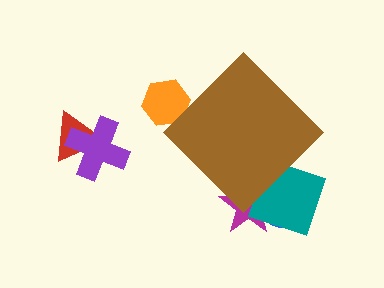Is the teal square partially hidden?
Yes, the teal square is partially hidden behind the brown diamond.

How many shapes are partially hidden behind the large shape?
4 shapes are partially hidden.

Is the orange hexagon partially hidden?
Yes, the orange hexagon is partially hidden behind the brown diamond.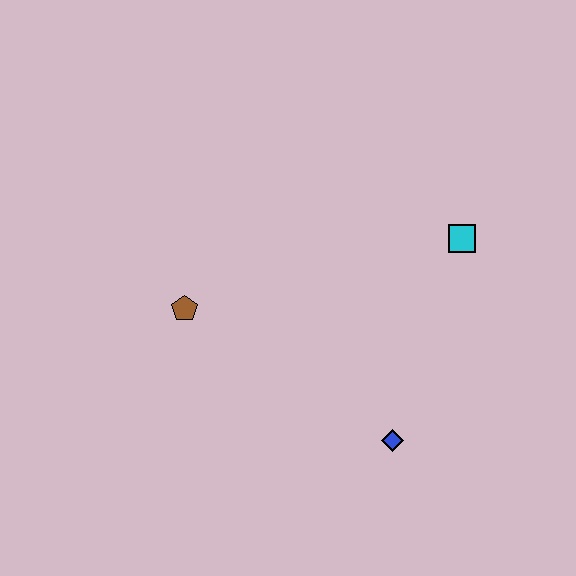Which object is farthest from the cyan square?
The brown pentagon is farthest from the cyan square.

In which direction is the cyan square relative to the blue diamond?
The cyan square is above the blue diamond.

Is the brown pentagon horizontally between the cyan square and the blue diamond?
No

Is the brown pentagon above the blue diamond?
Yes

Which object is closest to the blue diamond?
The cyan square is closest to the blue diamond.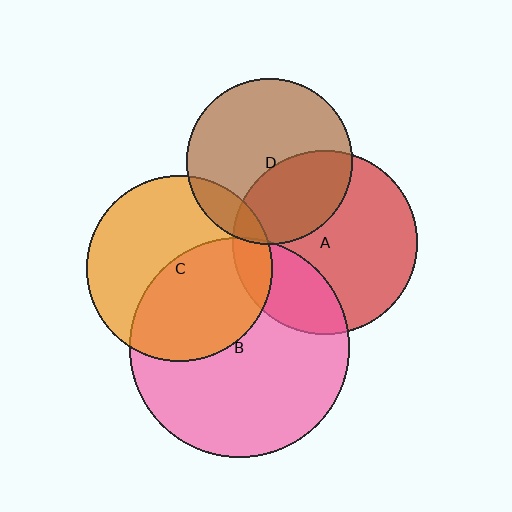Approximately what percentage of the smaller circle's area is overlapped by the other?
Approximately 50%.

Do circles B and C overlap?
Yes.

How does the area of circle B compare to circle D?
Approximately 1.8 times.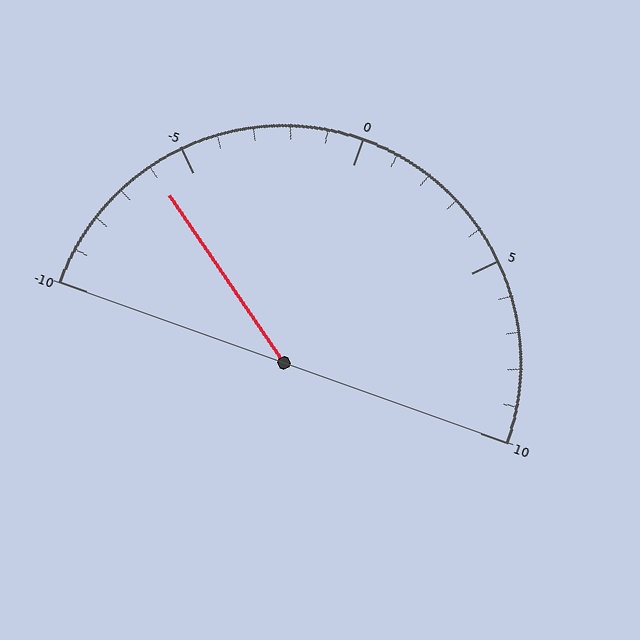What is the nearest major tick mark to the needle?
The nearest major tick mark is -5.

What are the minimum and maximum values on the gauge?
The gauge ranges from -10 to 10.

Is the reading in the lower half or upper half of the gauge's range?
The reading is in the lower half of the range (-10 to 10).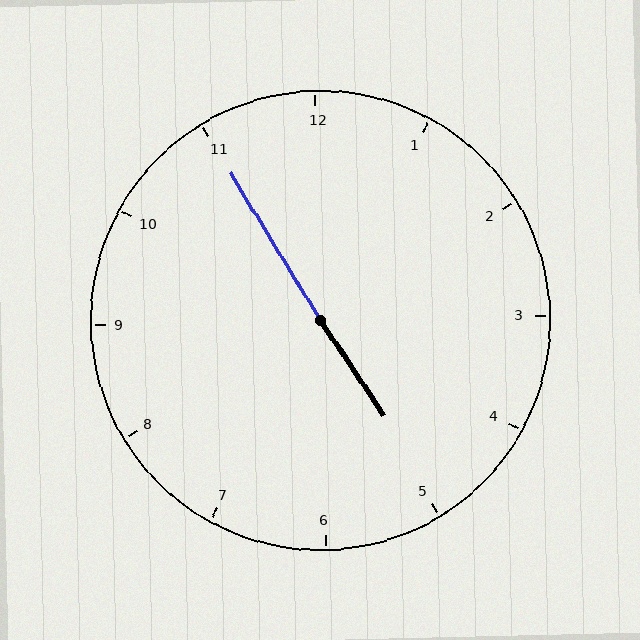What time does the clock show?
4:55.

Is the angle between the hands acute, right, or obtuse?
It is obtuse.